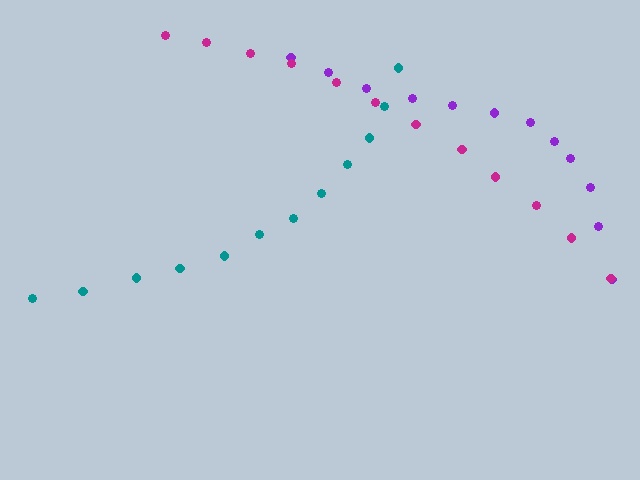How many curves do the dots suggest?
There are 3 distinct paths.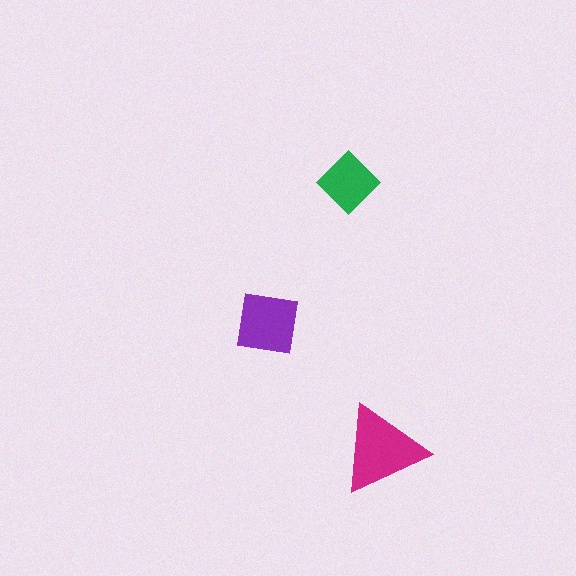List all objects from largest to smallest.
The magenta triangle, the purple square, the green diamond.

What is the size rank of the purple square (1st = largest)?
2nd.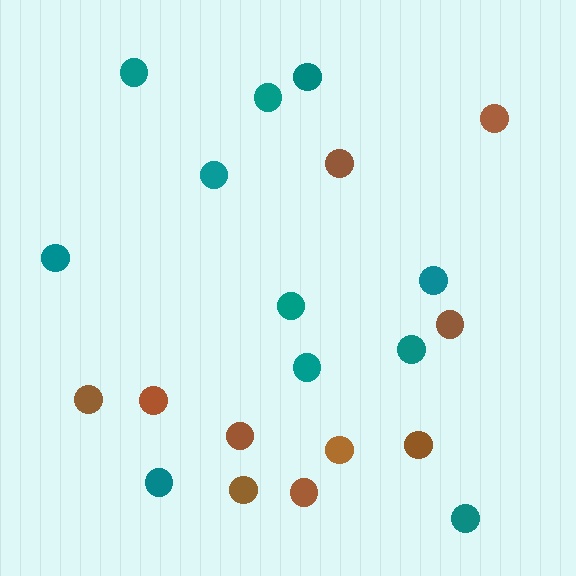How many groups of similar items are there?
There are 2 groups: one group of brown circles (10) and one group of teal circles (11).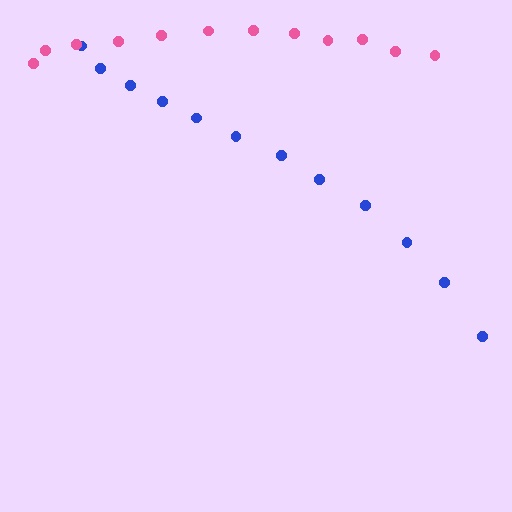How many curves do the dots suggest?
There are 2 distinct paths.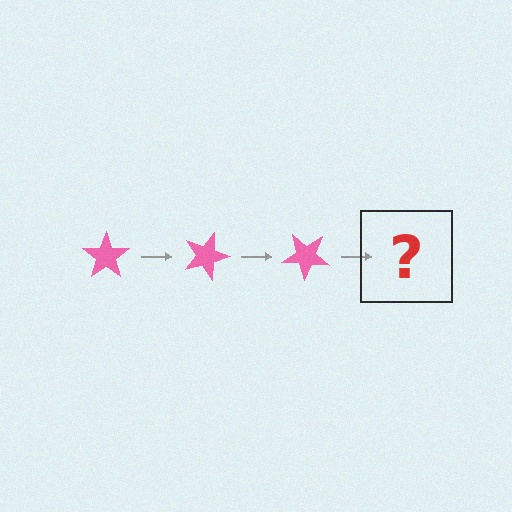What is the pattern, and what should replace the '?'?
The pattern is that the star rotates 20 degrees each step. The '?' should be a pink star rotated 60 degrees.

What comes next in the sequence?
The next element should be a pink star rotated 60 degrees.